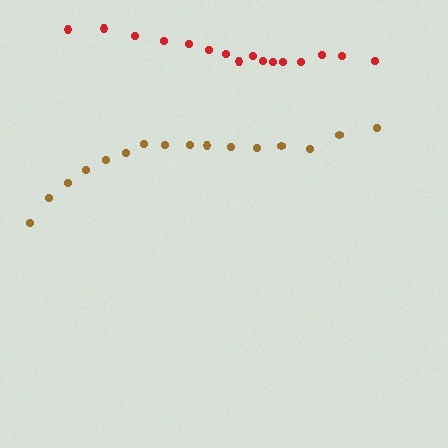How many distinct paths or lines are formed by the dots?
There are 2 distinct paths.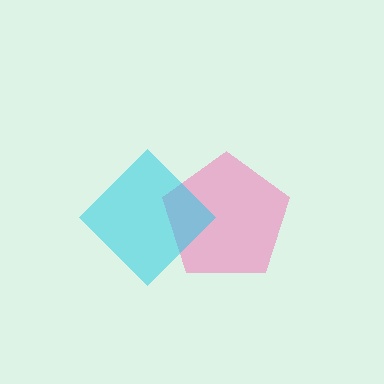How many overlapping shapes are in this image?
There are 2 overlapping shapes in the image.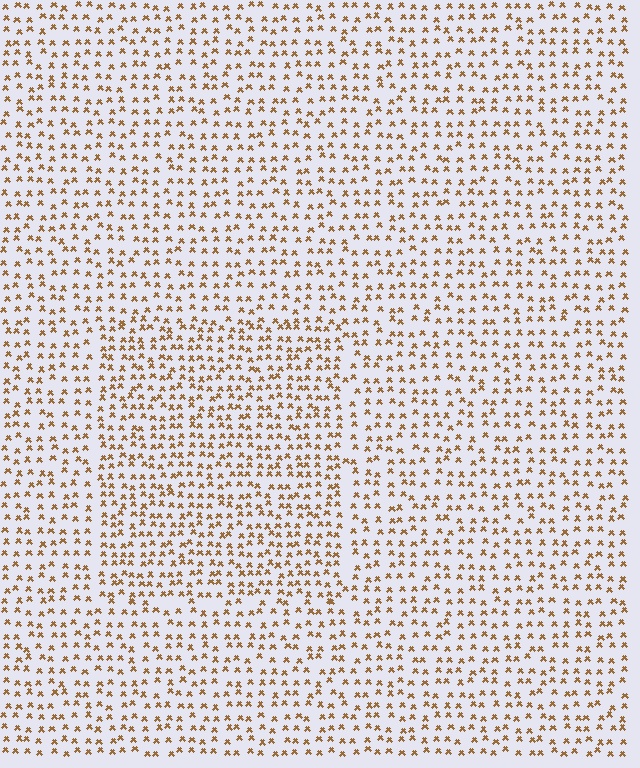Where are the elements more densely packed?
The elements are more densely packed inside the rectangle boundary.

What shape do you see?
I see a rectangle.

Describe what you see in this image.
The image contains small brown elements arranged at two different densities. A rectangle-shaped region is visible where the elements are more densely packed than the surrounding area.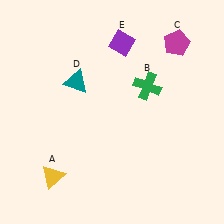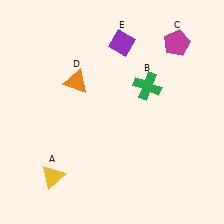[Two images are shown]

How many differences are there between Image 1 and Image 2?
There is 1 difference between the two images.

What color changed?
The triangle (D) changed from teal in Image 1 to orange in Image 2.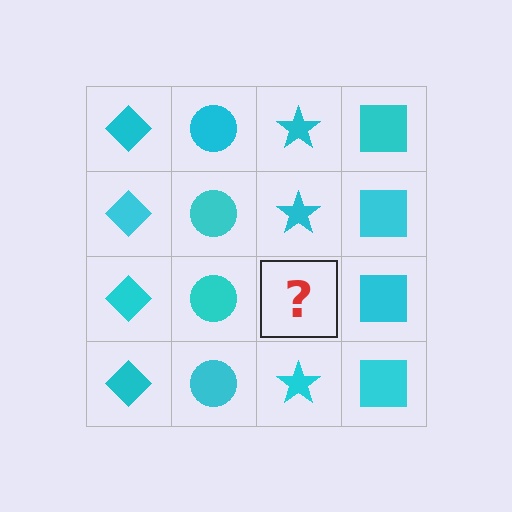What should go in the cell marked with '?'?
The missing cell should contain a cyan star.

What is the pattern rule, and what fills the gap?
The rule is that each column has a consistent shape. The gap should be filled with a cyan star.